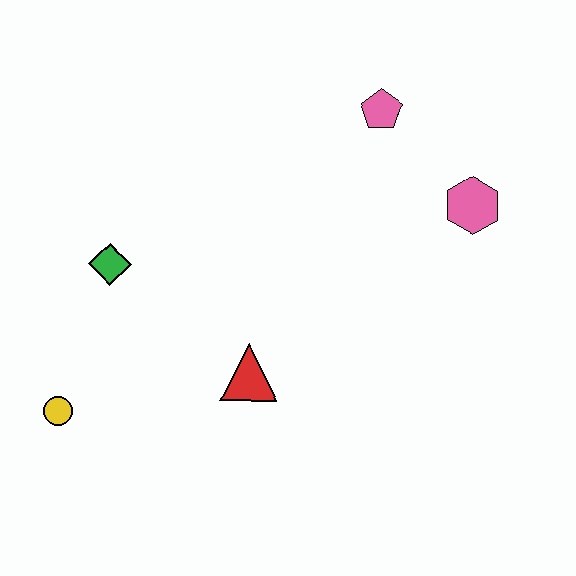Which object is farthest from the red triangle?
The pink pentagon is farthest from the red triangle.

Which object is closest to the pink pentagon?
The pink hexagon is closest to the pink pentagon.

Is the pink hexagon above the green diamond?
Yes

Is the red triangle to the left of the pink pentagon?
Yes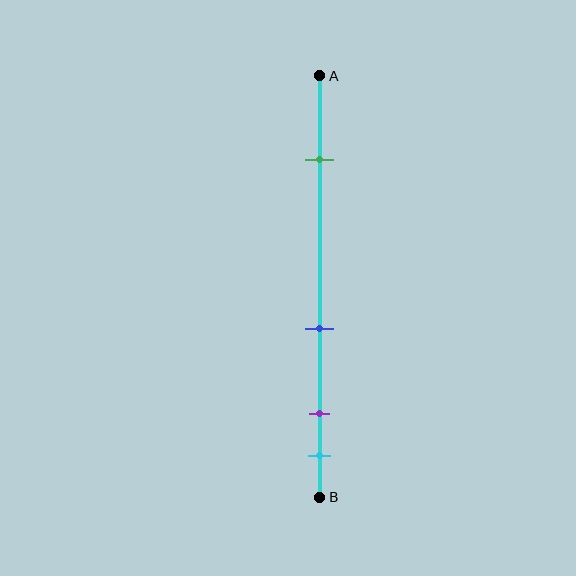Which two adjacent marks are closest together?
The purple and cyan marks are the closest adjacent pair.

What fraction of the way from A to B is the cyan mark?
The cyan mark is approximately 90% (0.9) of the way from A to B.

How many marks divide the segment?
There are 4 marks dividing the segment.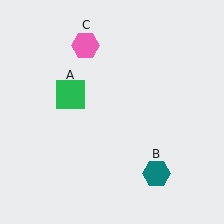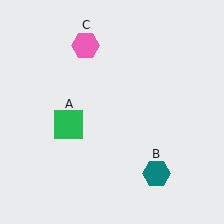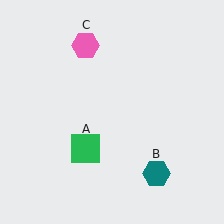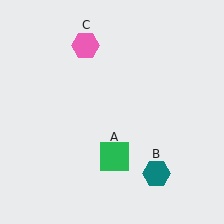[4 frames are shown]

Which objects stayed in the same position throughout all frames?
Teal hexagon (object B) and pink hexagon (object C) remained stationary.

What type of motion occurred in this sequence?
The green square (object A) rotated counterclockwise around the center of the scene.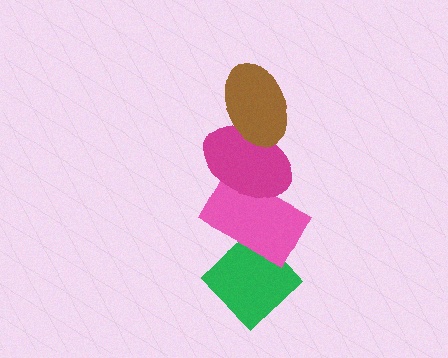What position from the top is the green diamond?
The green diamond is 4th from the top.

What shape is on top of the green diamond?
The pink rectangle is on top of the green diamond.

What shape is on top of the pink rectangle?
The magenta ellipse is on top of the pink rectangle.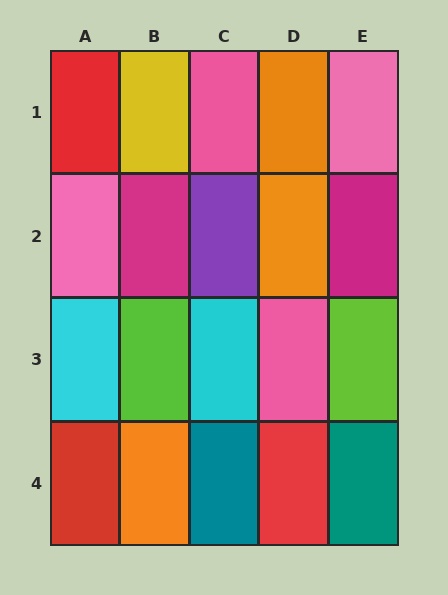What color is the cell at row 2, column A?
Pink.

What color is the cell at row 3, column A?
Cyan.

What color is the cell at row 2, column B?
Magenta.